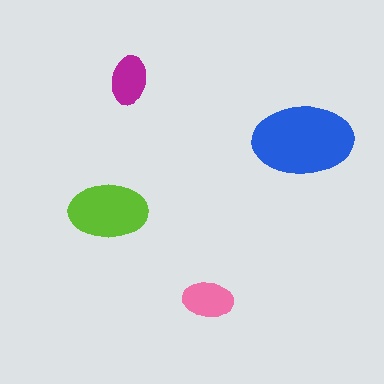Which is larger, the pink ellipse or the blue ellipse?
The blue one.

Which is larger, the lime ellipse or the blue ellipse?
The blue one.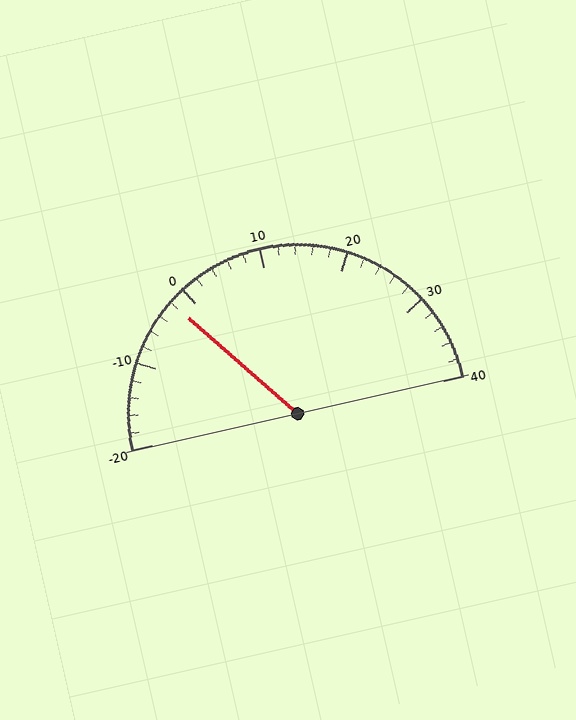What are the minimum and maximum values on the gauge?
The gauge ranges from -20 to 40.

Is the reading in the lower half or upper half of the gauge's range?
The reading is in the lower half of the range (-20 to 40).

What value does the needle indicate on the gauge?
The needle indicates approximately -2.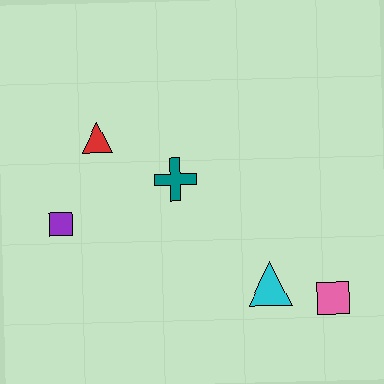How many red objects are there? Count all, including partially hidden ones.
There is 1 red object.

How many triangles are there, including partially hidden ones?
There are 2 triangles.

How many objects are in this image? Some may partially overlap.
There are 5 objects.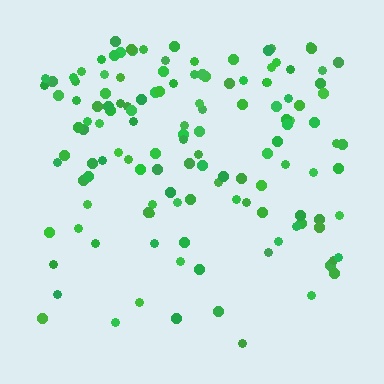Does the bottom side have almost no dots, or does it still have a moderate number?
Still a moderate number, just noticeably fewer than the top.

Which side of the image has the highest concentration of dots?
The top.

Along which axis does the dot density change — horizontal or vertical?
Vertical.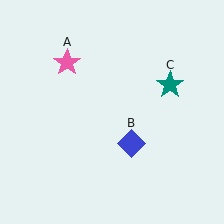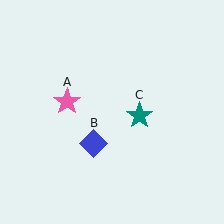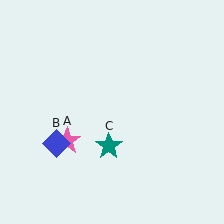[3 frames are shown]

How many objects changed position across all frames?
3 objects changed position: pink star (object A), blue diamond (object B), teal star (object C).